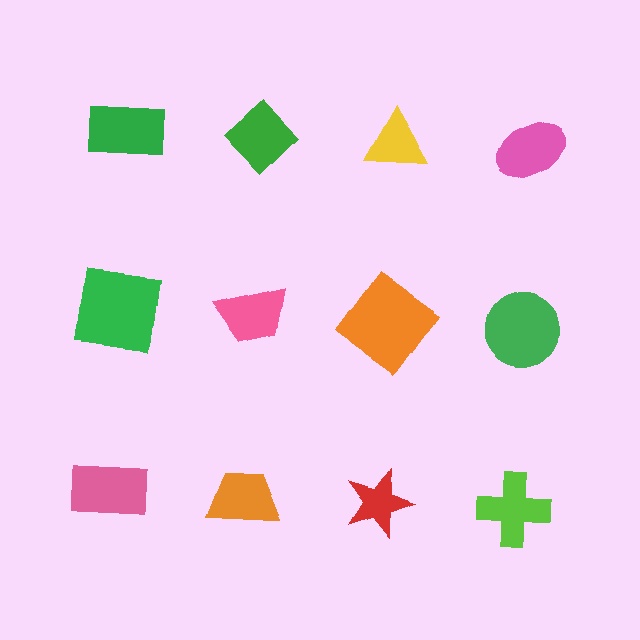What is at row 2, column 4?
A green circle.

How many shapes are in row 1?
4 shapes.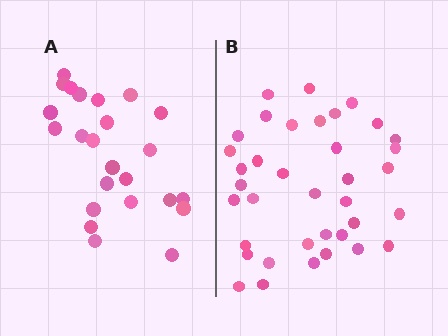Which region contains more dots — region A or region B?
Region B (the right region) has more dots.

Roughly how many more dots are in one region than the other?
Region B has approximately 15 more dots than region A.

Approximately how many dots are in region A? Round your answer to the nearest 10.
About 20 dots. (The exact count is 24, which rounds to 20.)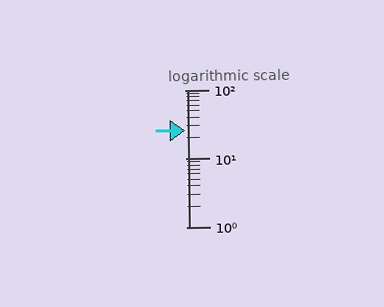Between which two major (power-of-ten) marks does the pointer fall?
The pointer is between 10 and 100.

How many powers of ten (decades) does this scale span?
The scale spans 2 decades, from 1 to 100.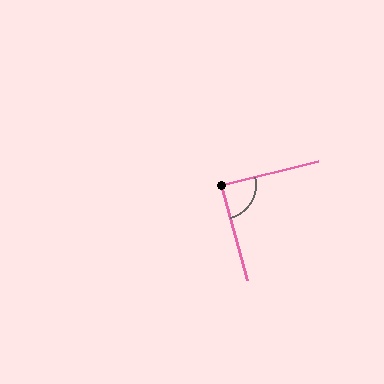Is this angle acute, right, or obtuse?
It is approximately a right angle.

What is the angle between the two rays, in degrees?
Approximately 89 degrees.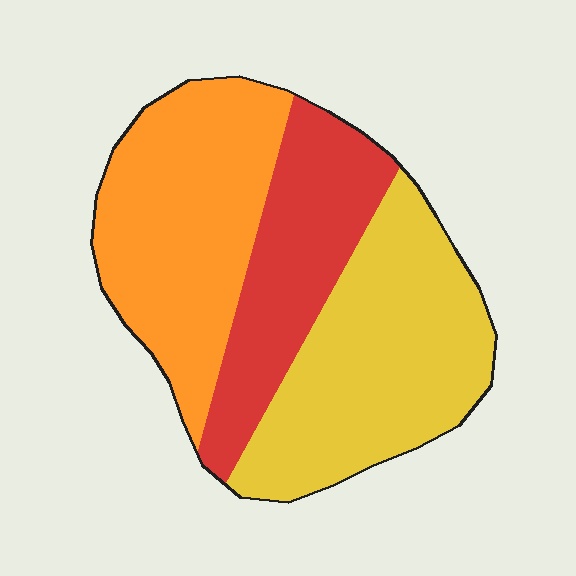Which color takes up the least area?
Red, at roughly 25%.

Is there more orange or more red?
Orange.